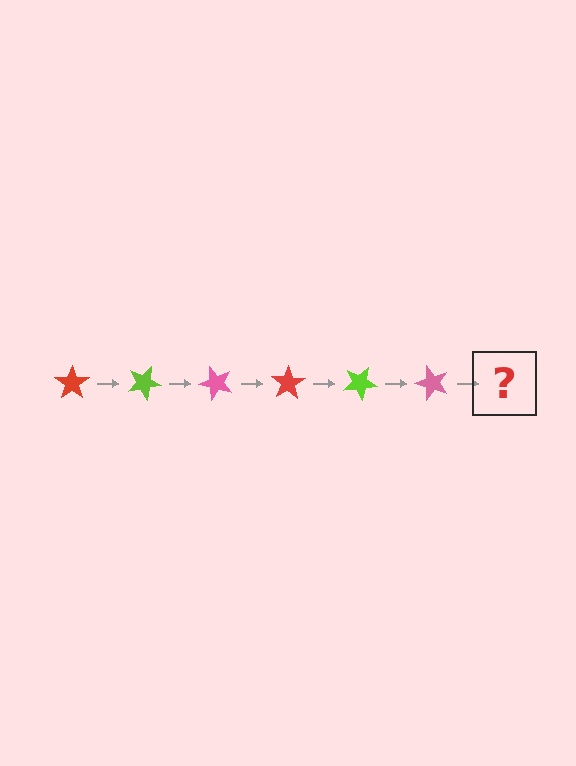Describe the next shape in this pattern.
It should be a red star, rotated 150 degrees from the start.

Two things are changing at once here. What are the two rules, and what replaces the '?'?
The two rules are that it rotates 25 degrees each step and the color cycles through red, lime, and pink. The '?' should be a red star, rotated 150 degrees from the start.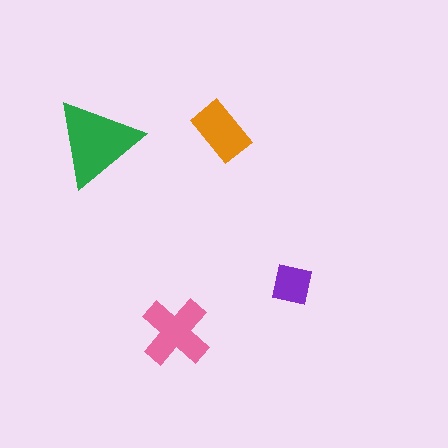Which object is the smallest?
The purple square.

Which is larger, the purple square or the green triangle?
The green triangle.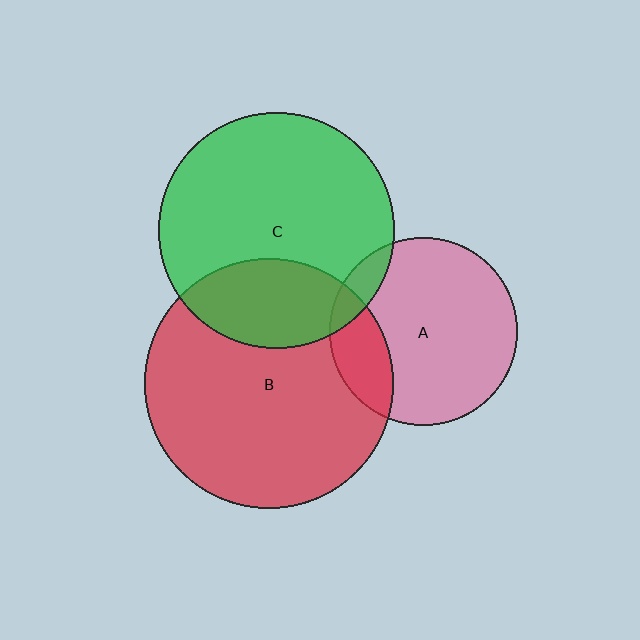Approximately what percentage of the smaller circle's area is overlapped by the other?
Approximately 25%.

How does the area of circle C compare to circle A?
Approximately 1.6 times.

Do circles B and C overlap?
Yes.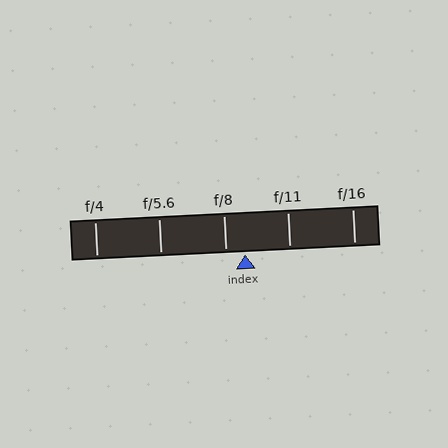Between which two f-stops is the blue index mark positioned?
The index mark is between f/8 and f/11.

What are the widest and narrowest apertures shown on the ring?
The widest aperture shown is f/4 and the narrowest is f/16.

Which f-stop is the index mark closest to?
The index mark is closest to f/8.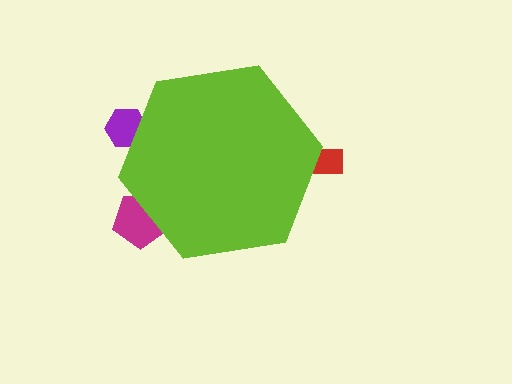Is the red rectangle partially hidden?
Yes, the red rectangle is partially hidden behind the lime hexagon.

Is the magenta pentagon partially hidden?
Yes, the magenta pentagon is partially hidden behind the lime hexagon.